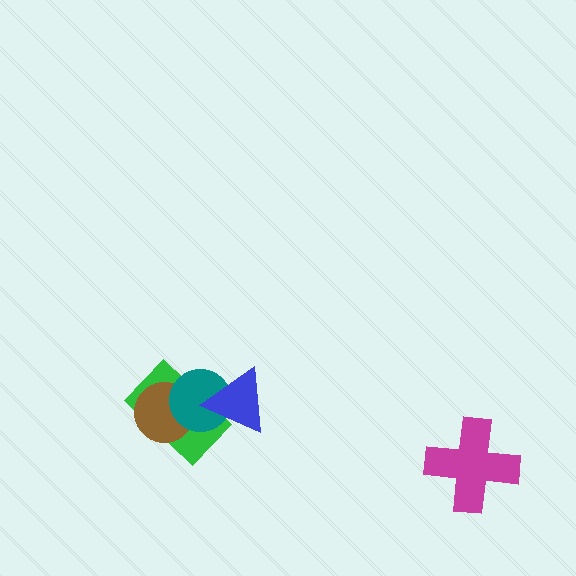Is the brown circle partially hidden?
Yes, it is partially covered by another shape.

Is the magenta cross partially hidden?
No, no other shape covers it.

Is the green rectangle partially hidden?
Yes, it is partially covered by another shape.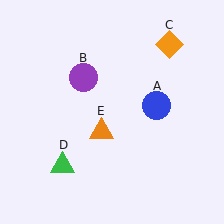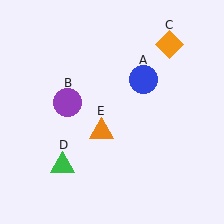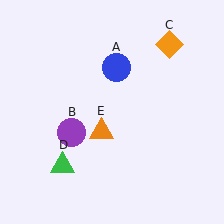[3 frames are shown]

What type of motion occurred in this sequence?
The blue circle (object A), purple circle (object B) rotated counterclockwise around the center of the scene.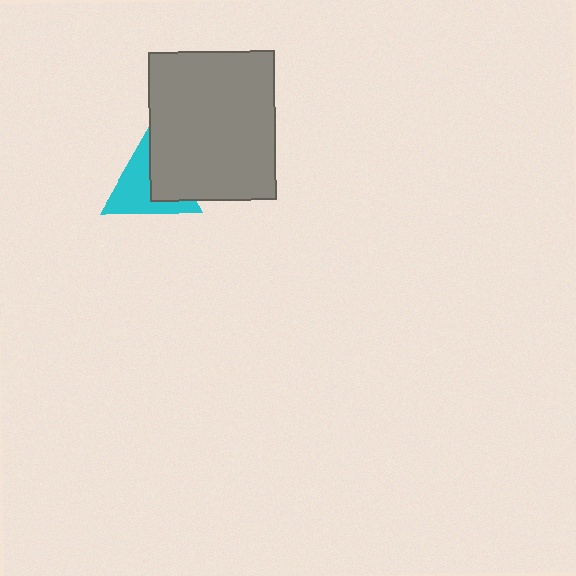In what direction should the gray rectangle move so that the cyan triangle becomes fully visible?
The gray rectangle should move right. That is the shortest direction to clear the overlap and leave the cyan triangle fully visible.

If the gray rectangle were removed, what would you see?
You would see the complete cyan triangle.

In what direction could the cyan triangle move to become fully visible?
The cyan triangle could move left. That would shift it out from behind the gray rectangle entirely.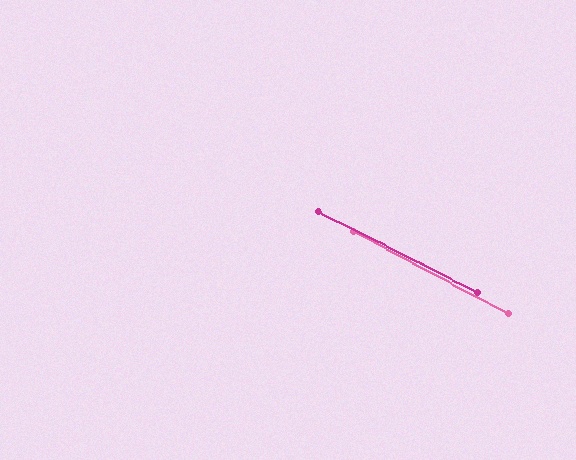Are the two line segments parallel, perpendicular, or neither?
Parallel — their directions differ by only 1.2°.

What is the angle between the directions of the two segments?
Approximately 1 degree.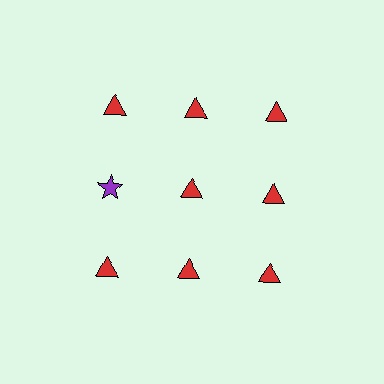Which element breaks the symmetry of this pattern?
The purple star in the second row, leftmost column breaks the symmetry. All other shapes are red triangles.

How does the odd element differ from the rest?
It differs in both color (purple instead of red) and shape (star instead of triangle).